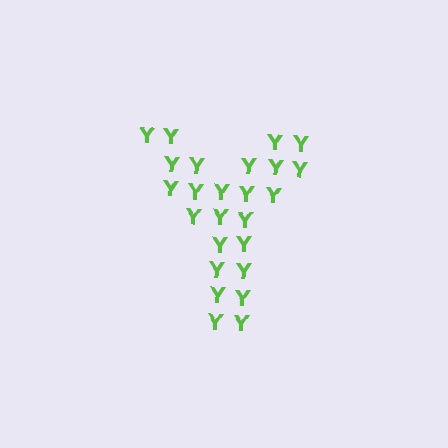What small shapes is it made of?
It is made of small letter Y's.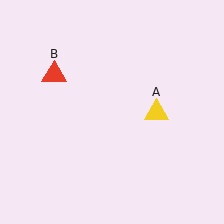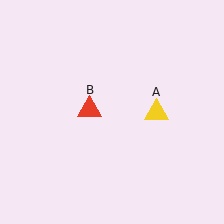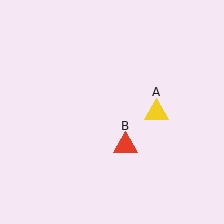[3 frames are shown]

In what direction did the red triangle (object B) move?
The red triangle (object B) moved down and to the right.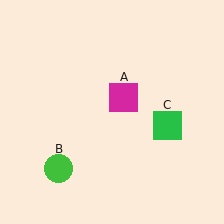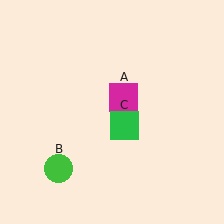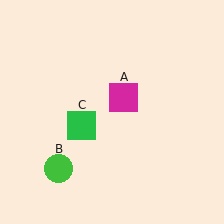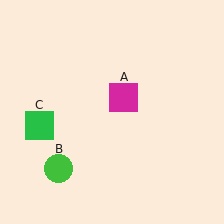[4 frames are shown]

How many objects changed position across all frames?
1 object changed position: green square (object C).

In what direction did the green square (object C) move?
The green square (object C) moved left.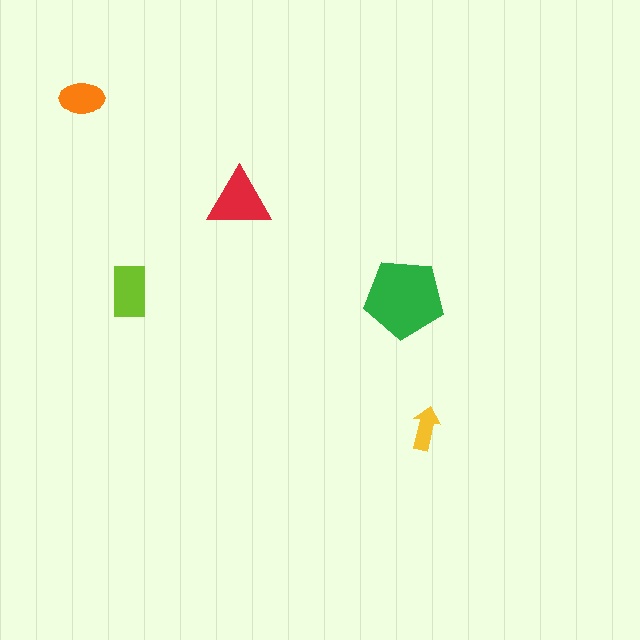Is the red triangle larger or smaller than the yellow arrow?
Larger.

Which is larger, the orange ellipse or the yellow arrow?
The orange ellipse.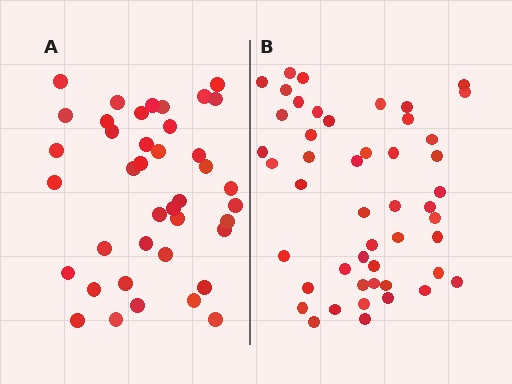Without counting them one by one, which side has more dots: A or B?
Region B (the right region) has more dots.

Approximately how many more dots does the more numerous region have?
Region B has roughly 8 or so more dots than region A.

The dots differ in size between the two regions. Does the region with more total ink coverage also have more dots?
No. Region A has more total ink coverage because its dots are larger, but region B actually contains more individual dots. Total area can be misleading — the number of items is what matters here.